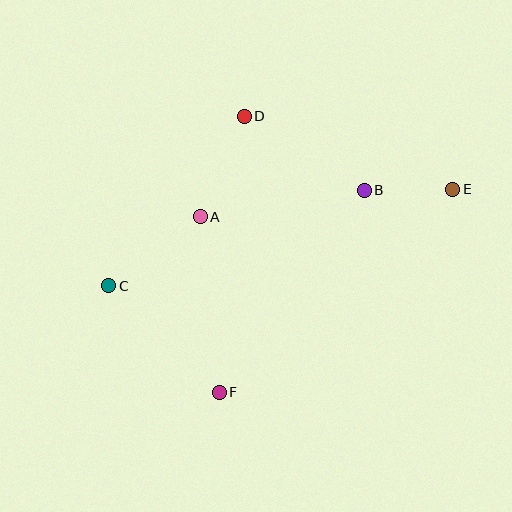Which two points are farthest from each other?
Points C and E are farthest from each other.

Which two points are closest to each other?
Points B and E are closest to each other.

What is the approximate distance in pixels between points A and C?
The distance between A and C is approximately 115 pixels.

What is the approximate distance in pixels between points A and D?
The distance between A and D is approximately 110 pixels.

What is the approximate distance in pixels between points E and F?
The distance between E and F is approximately 310 pixels.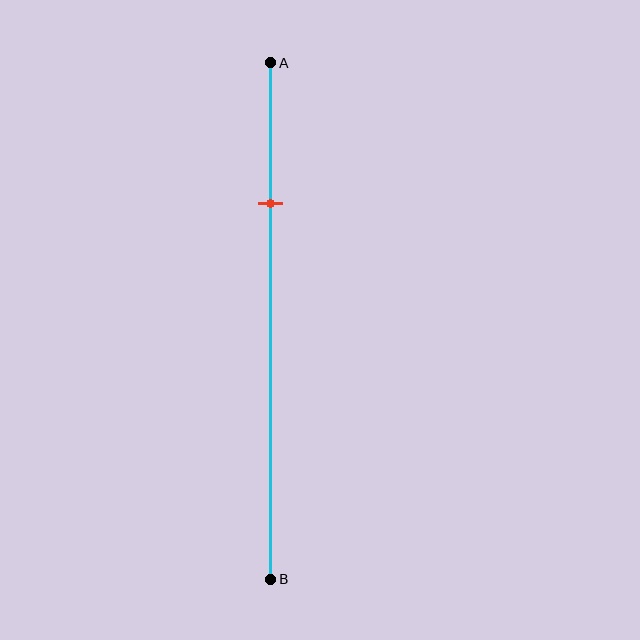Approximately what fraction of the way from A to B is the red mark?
The red mark is approximately 25% of the way from A to B.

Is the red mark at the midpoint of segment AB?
No, the mark is at about 25% from A, not at the 50% midpoint.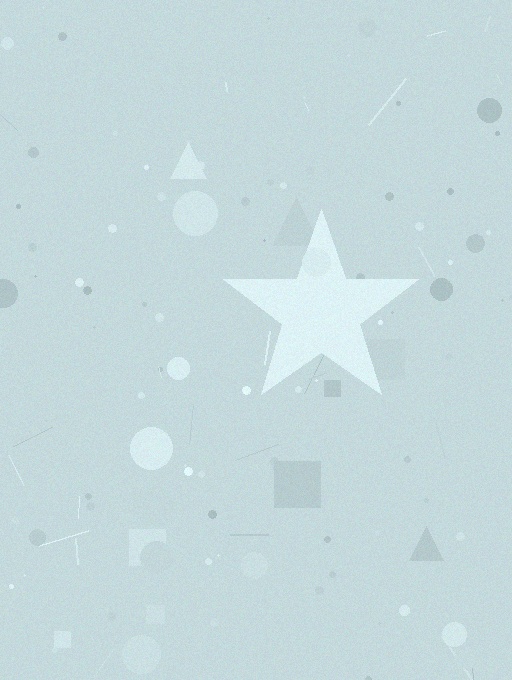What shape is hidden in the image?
A star is hidden in the image.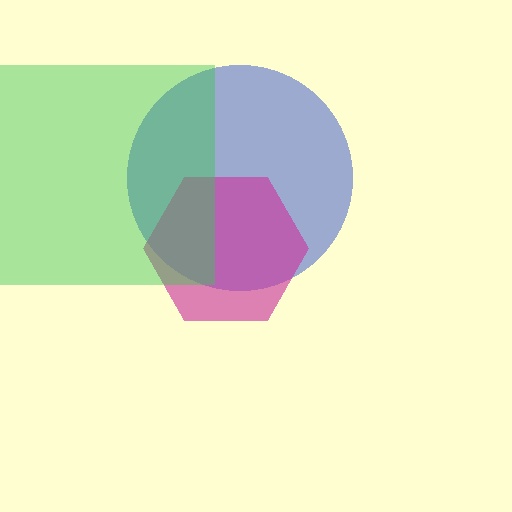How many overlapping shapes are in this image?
There are 3 overlapping shapes in the image.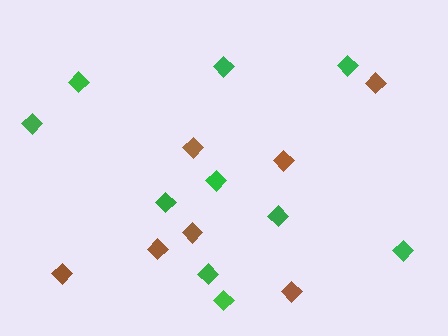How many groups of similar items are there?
There are 2 groups: one group of brown diamonds (7) and one group of green diamonds (10).